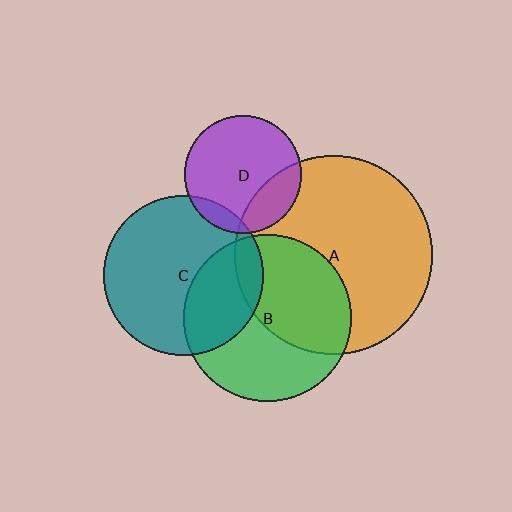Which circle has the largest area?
Circle A (orange).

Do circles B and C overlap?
Yes.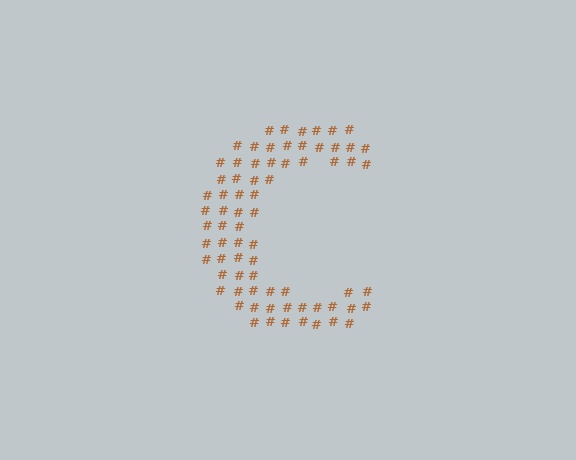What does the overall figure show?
The overall figure shows the letter C.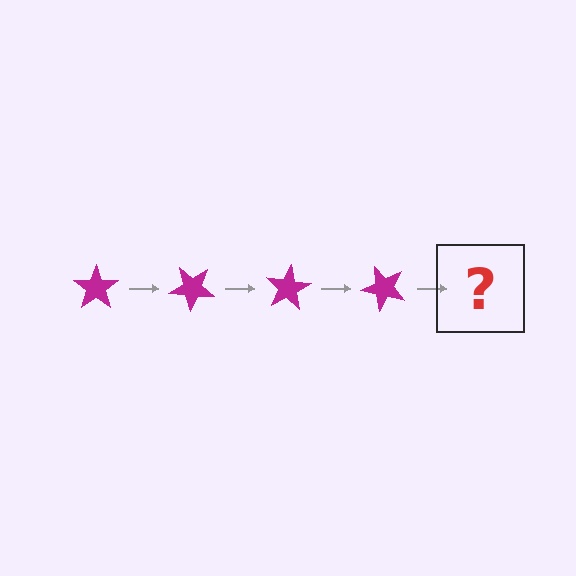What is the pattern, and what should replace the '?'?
The pattern is that the star rotates 40 degrees each step. The '?' should be a magenta star rotated 160 degrees.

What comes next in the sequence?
The next element should be a magenta star rotated 160 degrees.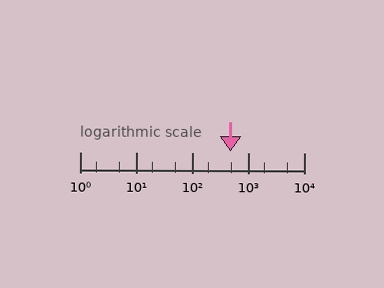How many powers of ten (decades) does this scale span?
The scale spans 4 decades, from 1 to 10000.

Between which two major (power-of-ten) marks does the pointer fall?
The pointer is between 100 and 1000.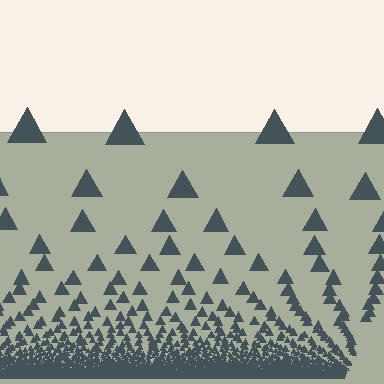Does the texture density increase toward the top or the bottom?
Density increases toward the bottom.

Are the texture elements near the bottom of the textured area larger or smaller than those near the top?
Smaller. The gradient is inverted — elements near the bottom are smaller and denser.